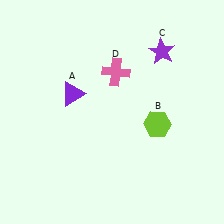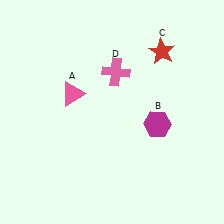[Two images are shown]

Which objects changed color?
A changed from purple to pink. B changed from lime to magenta. C changed from purple to red.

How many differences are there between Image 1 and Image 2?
There are 3 differences between the two images.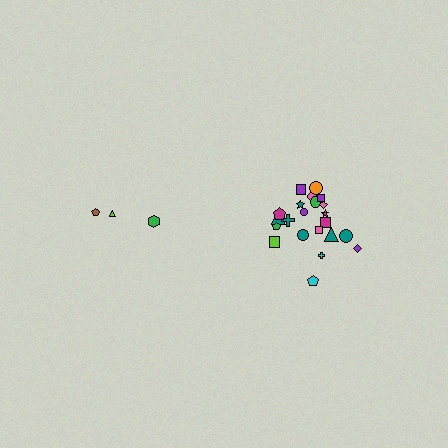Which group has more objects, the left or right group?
The right group.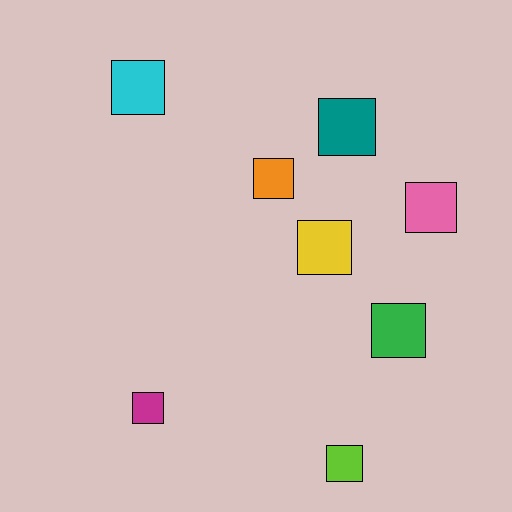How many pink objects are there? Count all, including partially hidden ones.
There is 1 pink object.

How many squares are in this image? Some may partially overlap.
There are 8 squares.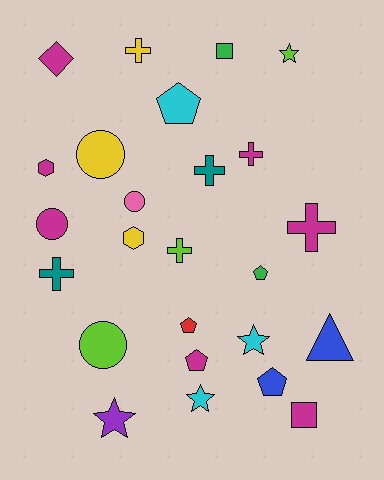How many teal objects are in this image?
There are 2 teal objects.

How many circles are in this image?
There are 4 circles.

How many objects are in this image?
There are 25 objects.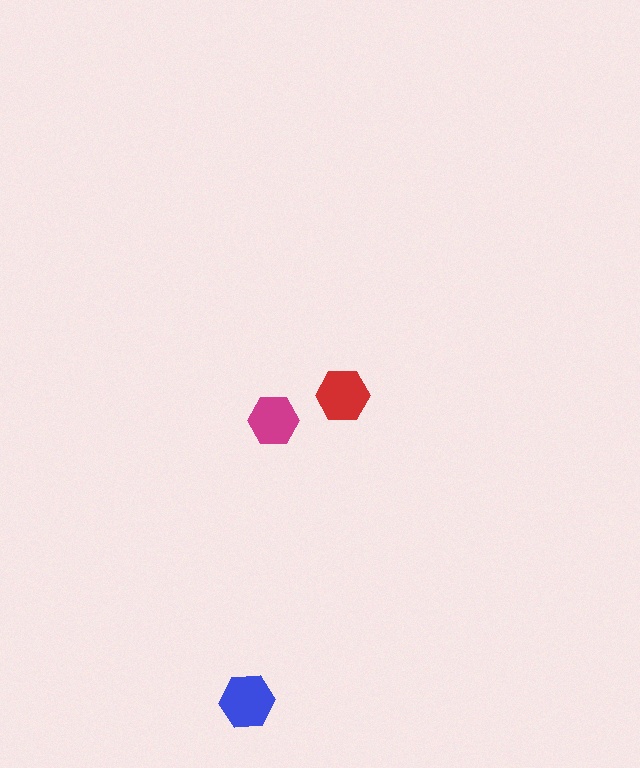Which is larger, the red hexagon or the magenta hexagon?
The red one.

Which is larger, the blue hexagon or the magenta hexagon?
The blue one.